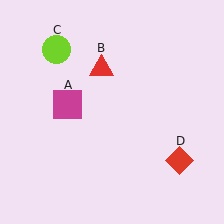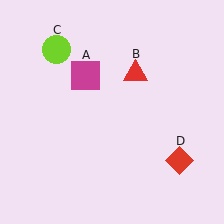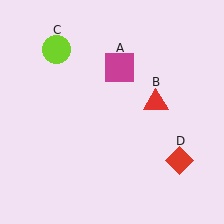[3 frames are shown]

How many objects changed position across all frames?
2 objects changed position: magenta square (object A), red triangle (object B).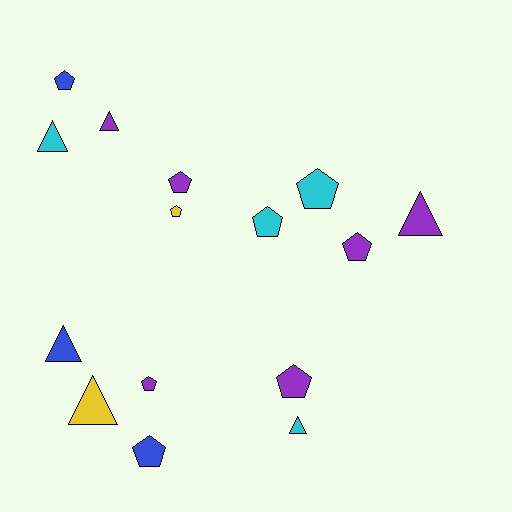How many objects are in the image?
There are 15 objects.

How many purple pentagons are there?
There are 4 purple pentagons.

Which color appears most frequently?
Purple, with 6 objects.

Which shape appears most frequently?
Pentagon, with 9 objects.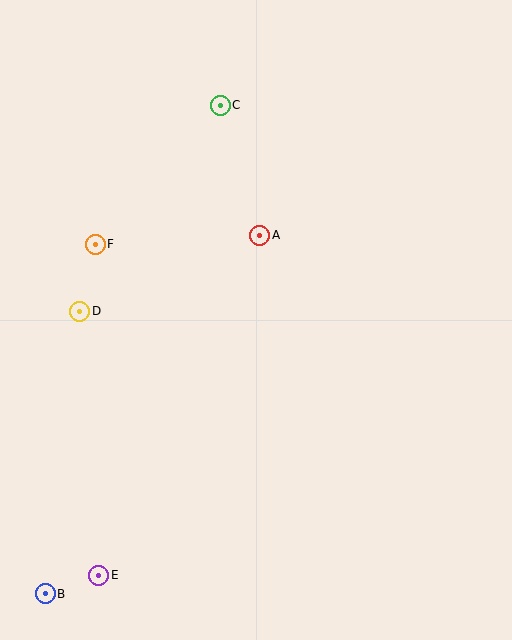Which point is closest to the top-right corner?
Point C is closest to the top-right corner.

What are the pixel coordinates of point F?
Point F is at (95, 244).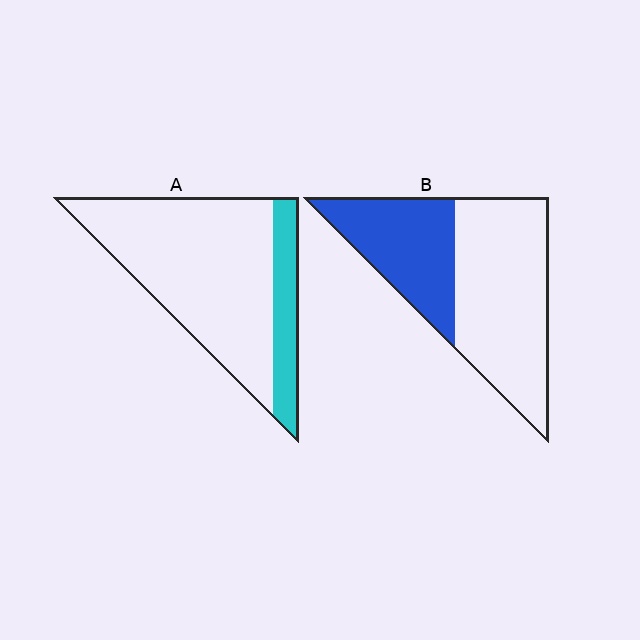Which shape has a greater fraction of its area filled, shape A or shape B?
Shape B.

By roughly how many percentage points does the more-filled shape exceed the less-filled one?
By roughly 20 percentage points (B over A).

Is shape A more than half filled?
No.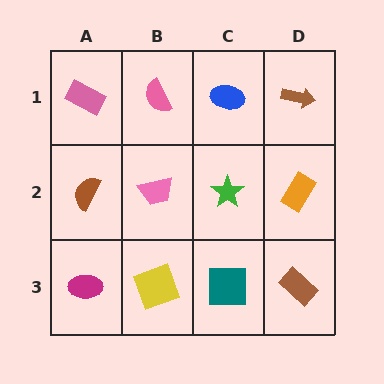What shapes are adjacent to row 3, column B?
A pink trapezoid (row 2, column B), a magenta ellipse (row 3, column A), a teal square (row 3, column C).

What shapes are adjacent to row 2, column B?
A pink semicircle (row 1, column B), a yellow square (row 3, column B), a brown semicircle (row 2, column A), a green star (row 2, column C).